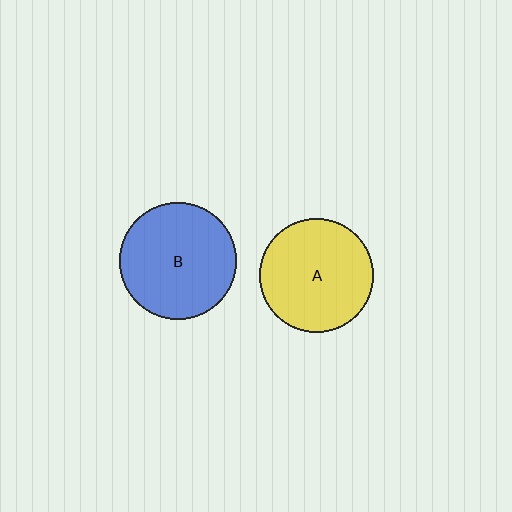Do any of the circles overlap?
No, none of the circles overlap.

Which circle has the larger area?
Circle B (blue).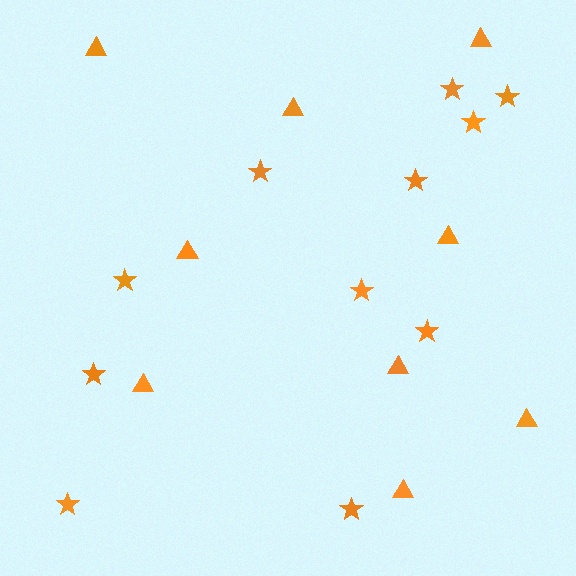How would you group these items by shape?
There are 2 groups: one group of triangles (9) and one group of stars (11).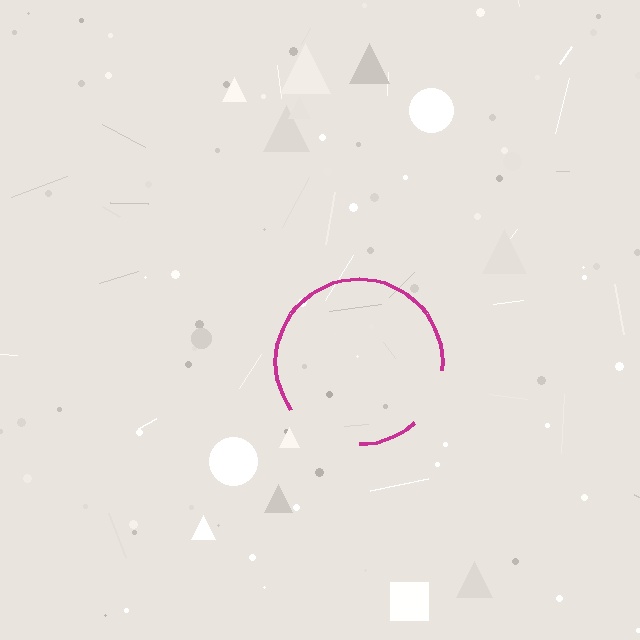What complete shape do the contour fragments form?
The contour fragments form a circle.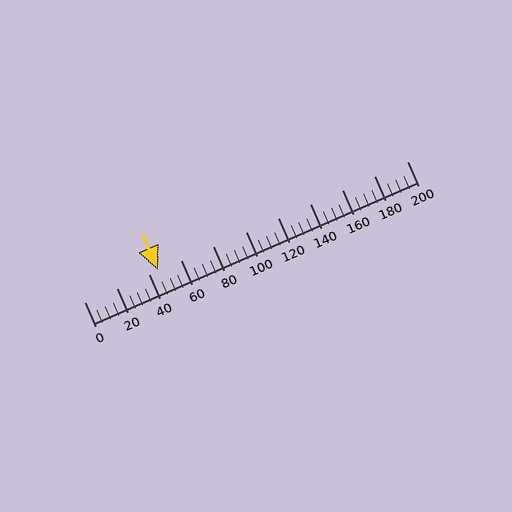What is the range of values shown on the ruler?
The ruler shows values from 0 to 200.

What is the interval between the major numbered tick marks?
The major tick marks are spaced 20 units apart.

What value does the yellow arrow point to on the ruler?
The yellow arrow points to approximately 46.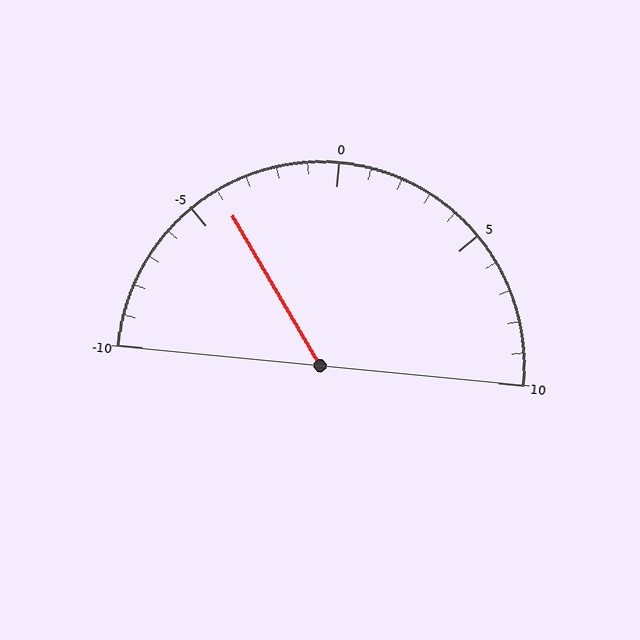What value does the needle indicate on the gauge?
The needle indicates approximately -4.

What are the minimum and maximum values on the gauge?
The gauge ranges from -10 to 10.